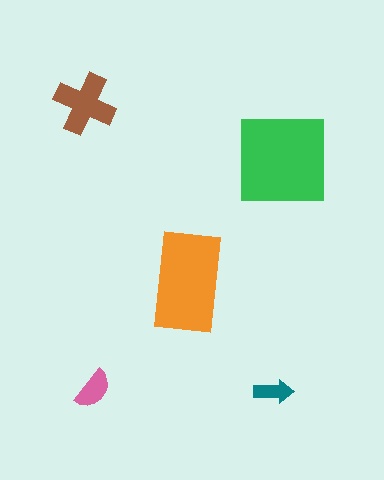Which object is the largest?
The green square.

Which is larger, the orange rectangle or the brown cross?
The orange rectangle.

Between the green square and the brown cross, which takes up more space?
The green square.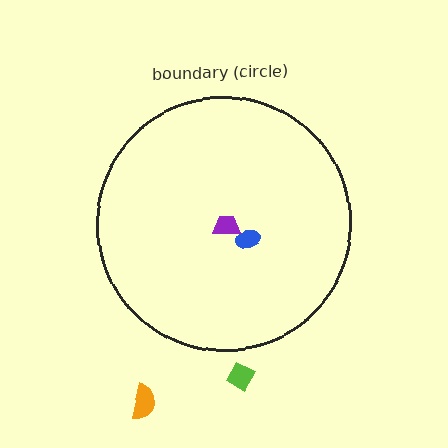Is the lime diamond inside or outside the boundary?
Outside.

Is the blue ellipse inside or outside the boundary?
Inside.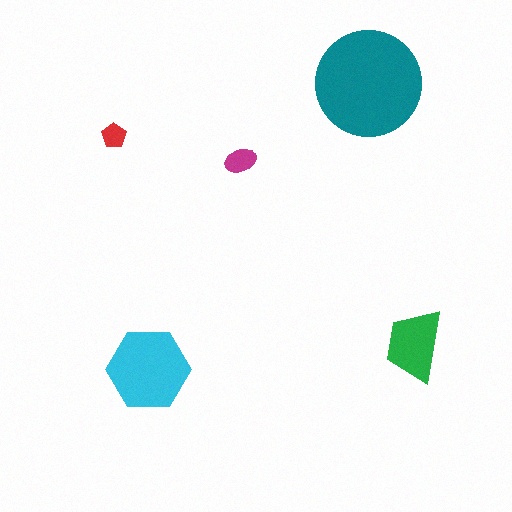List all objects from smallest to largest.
The red pentagon, the magenta ellipse, the green trapezoid, the cyan hexagon, the teal circle.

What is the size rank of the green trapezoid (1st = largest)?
3rd.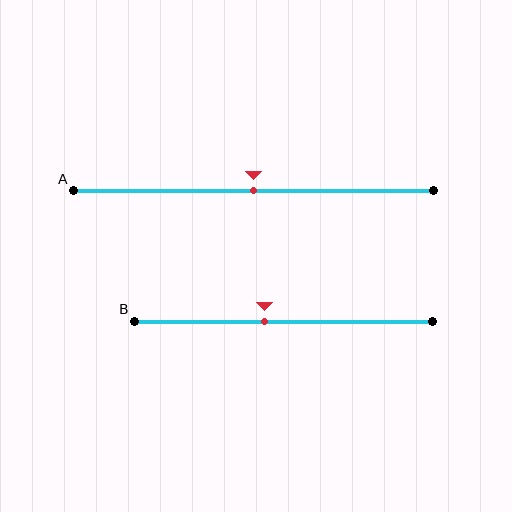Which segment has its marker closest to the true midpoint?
Segment A has its marker closest to the true midpoint.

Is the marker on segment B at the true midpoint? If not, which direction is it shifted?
No, the marker on segment B is shifted to the left by about 6% of the segment length.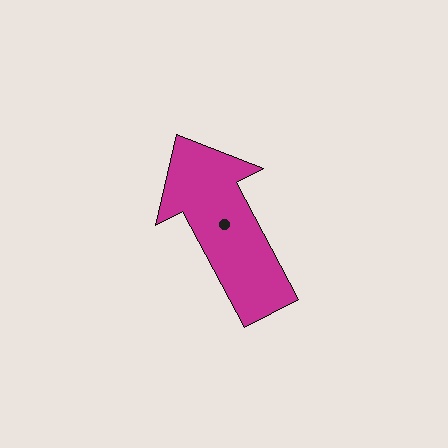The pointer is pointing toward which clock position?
Roughly 11 o'clock.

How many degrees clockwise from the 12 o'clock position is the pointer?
Approximately 332 degrees.